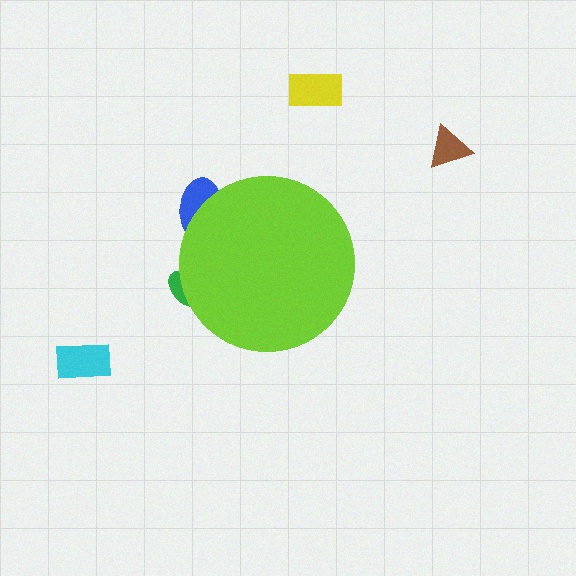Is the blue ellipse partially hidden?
Yes, the blue ellipse is partially hidden behind the lime circle.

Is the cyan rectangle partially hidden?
No, the cyan rectangle is fully visible.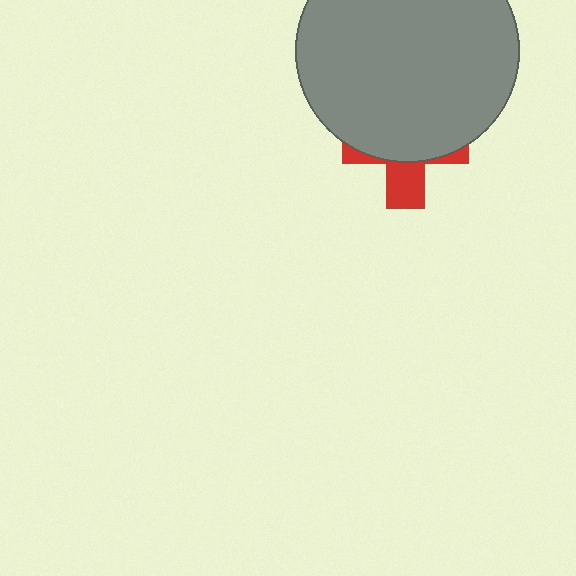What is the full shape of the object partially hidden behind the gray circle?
The partially hidden object is a red cross.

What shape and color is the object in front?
The object in front is a gray circle.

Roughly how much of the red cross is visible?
A small part of it is visible (roughly 32%).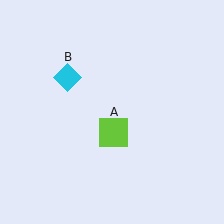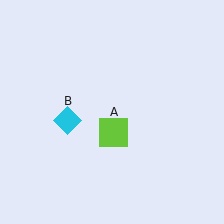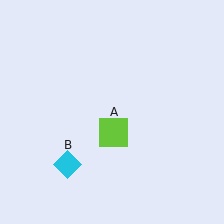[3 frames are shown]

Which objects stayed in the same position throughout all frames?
Lime square (object A) remained stationary.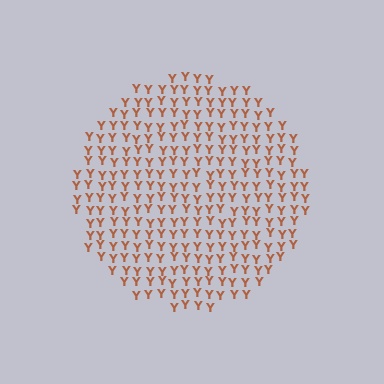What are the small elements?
The small elements are letter Y's.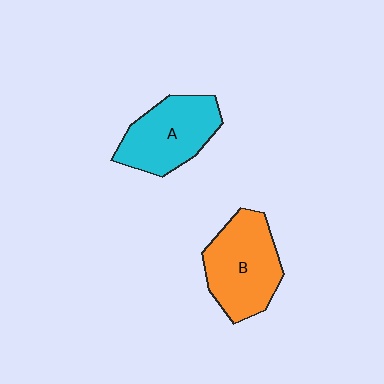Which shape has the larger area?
Shape B (orange).